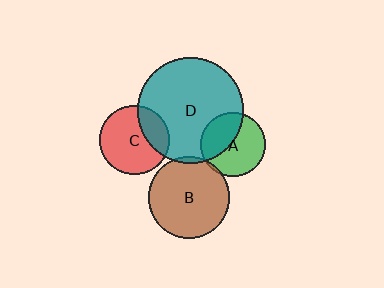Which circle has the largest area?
Circle D (teal).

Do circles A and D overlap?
Yes.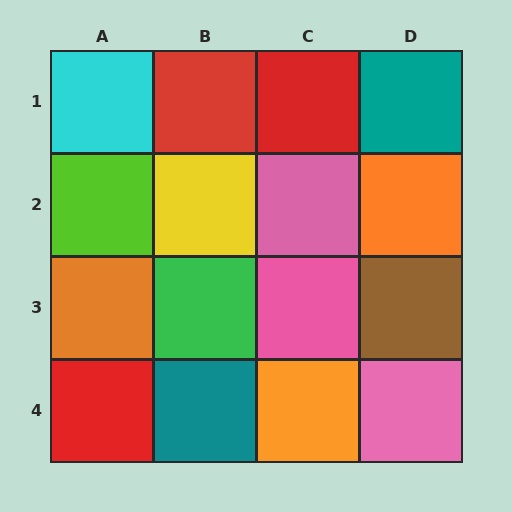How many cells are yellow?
1 cell is yellow.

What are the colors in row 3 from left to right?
Orange, green, pink, brown.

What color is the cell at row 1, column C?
Red.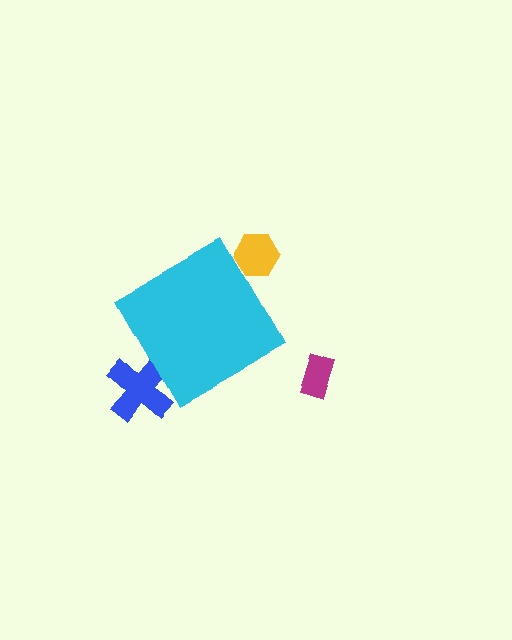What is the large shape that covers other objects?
A cyan diamond.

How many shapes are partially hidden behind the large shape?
2 shapes are partially hidden.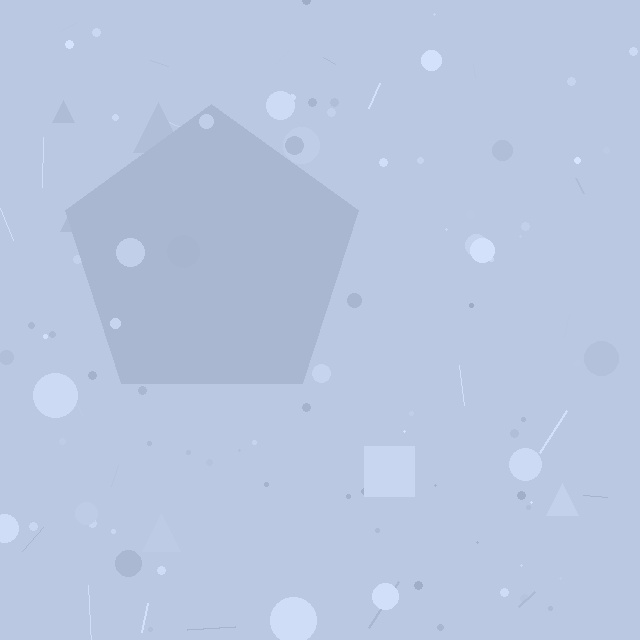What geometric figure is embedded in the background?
A pentagon is embedded in the background.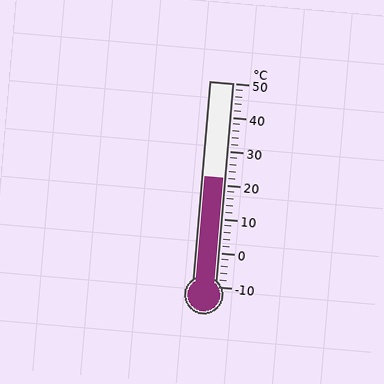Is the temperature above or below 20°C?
The temperature is above 20°C.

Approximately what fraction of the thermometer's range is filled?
The thermometer is filled to approximately 55% of its range.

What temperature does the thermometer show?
The thermometer shows approximately 22°C.